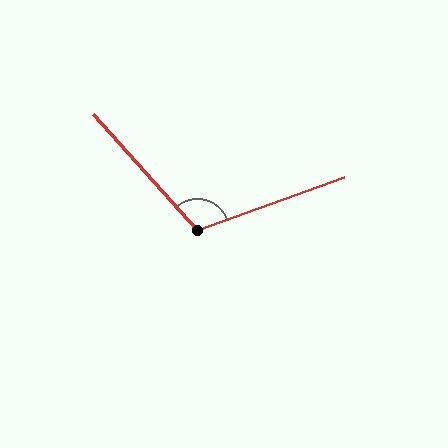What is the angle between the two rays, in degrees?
Approximately 112 degrees.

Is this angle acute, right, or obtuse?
It is obtuse.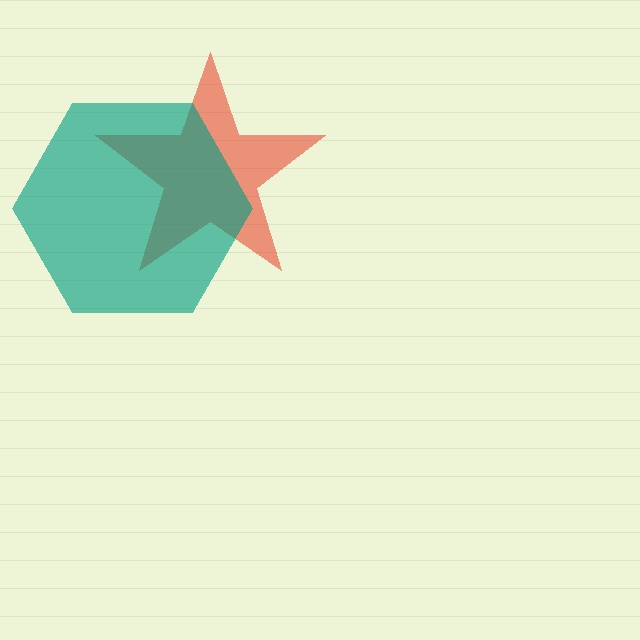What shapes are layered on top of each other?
The layered shapes are: a red star, a teal hexagon.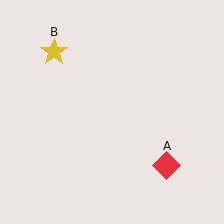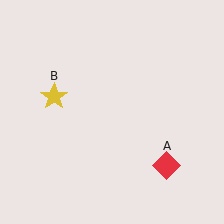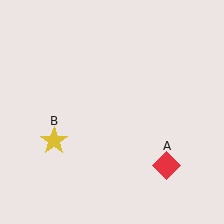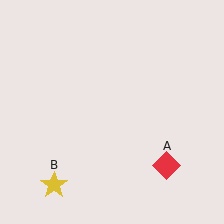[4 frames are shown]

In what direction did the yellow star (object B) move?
The yellow star (object B) moved down.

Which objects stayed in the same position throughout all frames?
Red diamond (object A) remained stationary.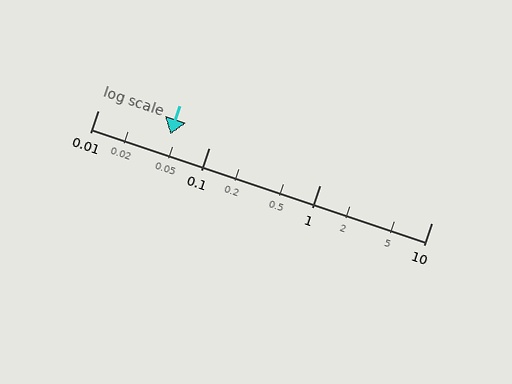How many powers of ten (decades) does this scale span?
The scale spans 3 decades, from 0.01 to 10.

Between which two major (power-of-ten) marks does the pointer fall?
The pointer is between 0.01 and 0.1.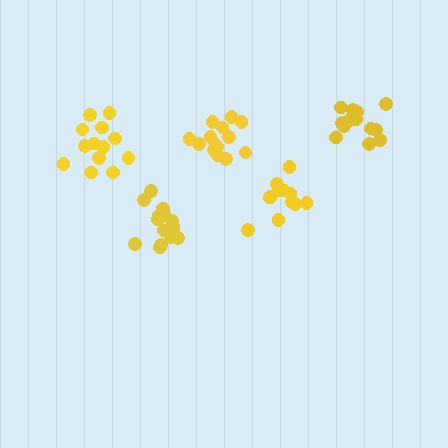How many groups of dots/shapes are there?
There are 5 groups.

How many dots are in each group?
Group 1: 15 dots, Group 2: 12 dots, Group 3: 13 dots, Group 4: 13 dots, Group 5: 14 dots (67 total).